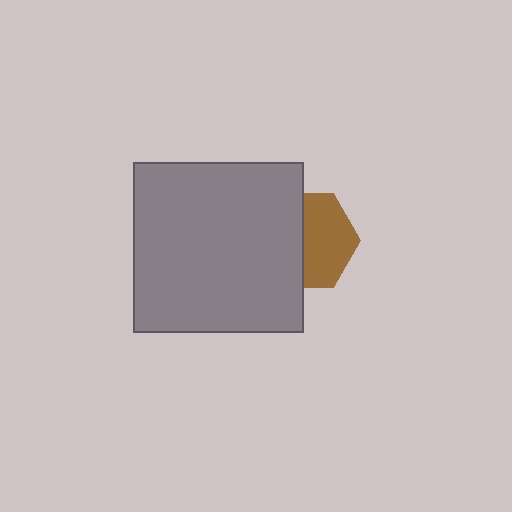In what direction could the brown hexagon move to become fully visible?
The brown hexagon could move right. That would shift it out from behind the gray square entirely.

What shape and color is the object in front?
The object in front is a gray square.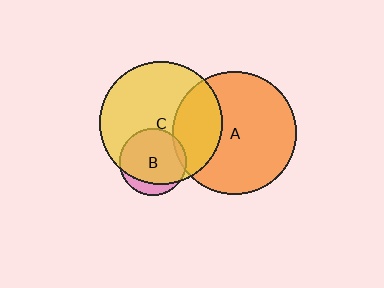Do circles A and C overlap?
Yes.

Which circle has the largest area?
Circle A (orange).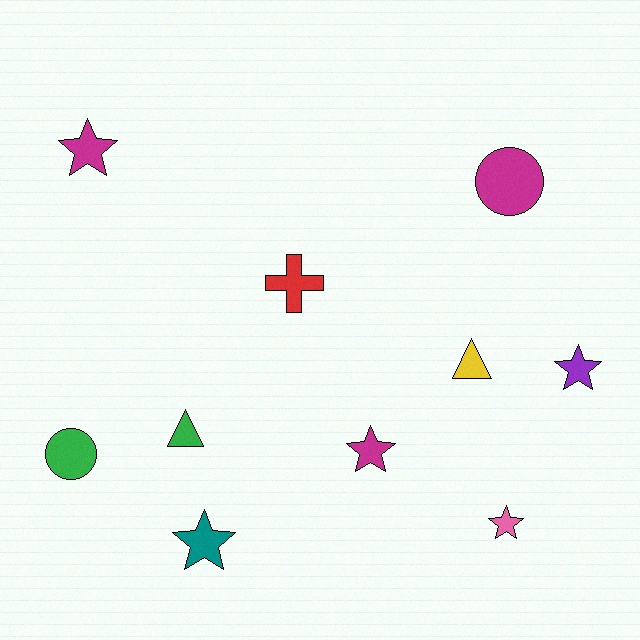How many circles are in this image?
There are 2 circles.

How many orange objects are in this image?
There are no orange objects.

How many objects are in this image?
There are 10 objects.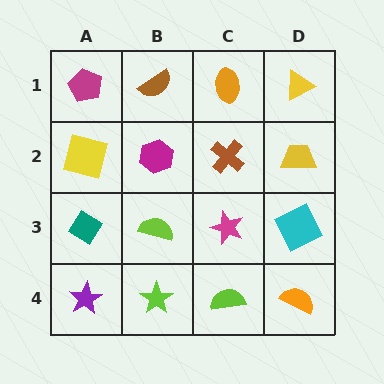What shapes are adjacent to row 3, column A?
A yellow square (row 2, column A), a purple star (row 4, column A), a lime semicircle (row 3, column B).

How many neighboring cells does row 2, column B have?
4.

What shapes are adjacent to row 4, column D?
A cyan square (row 3, column D), a lime semicircle (row 4, column C).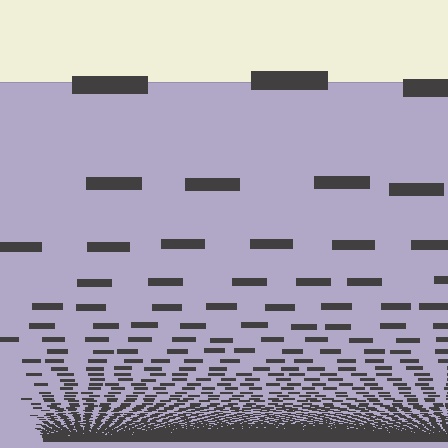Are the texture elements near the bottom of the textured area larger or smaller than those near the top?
Smaller. The gradient is inverted — elements near the bottom are smaller and denser.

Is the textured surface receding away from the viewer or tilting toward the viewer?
The surface appears to tilt toward the viewer. Texture elements get larger and sparser toward the top.